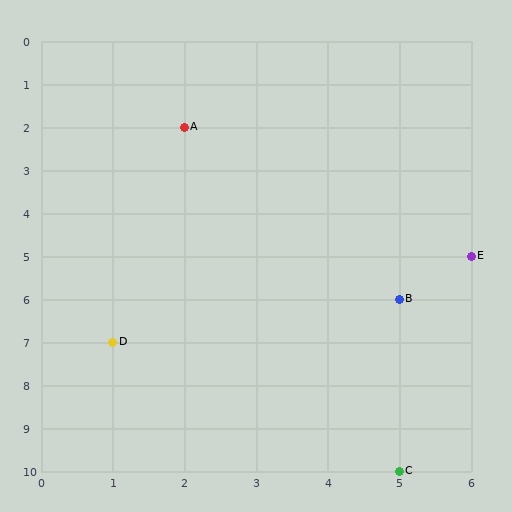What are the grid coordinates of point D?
Point D is at grid coordinates (1, 7).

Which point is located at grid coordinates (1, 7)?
Point D is at (1, 7).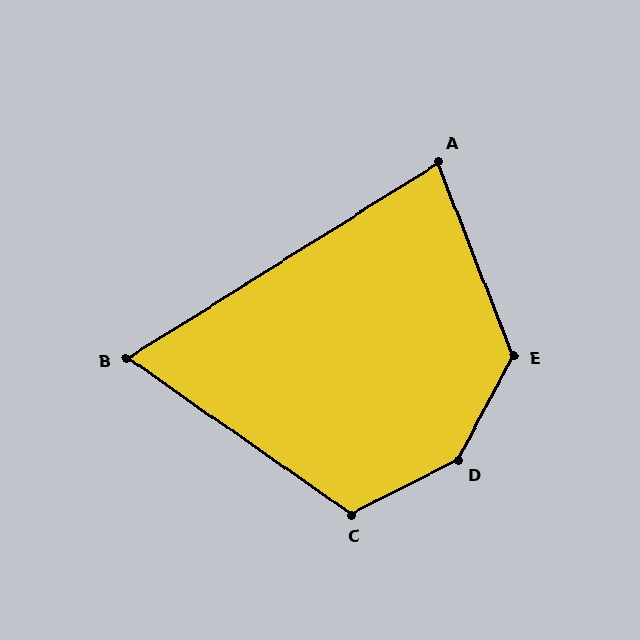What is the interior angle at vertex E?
Approximately 131 degrees (obtuse).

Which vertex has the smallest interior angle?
B, at approximately 67 degrees.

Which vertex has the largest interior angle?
D, at approximately 145 degrees.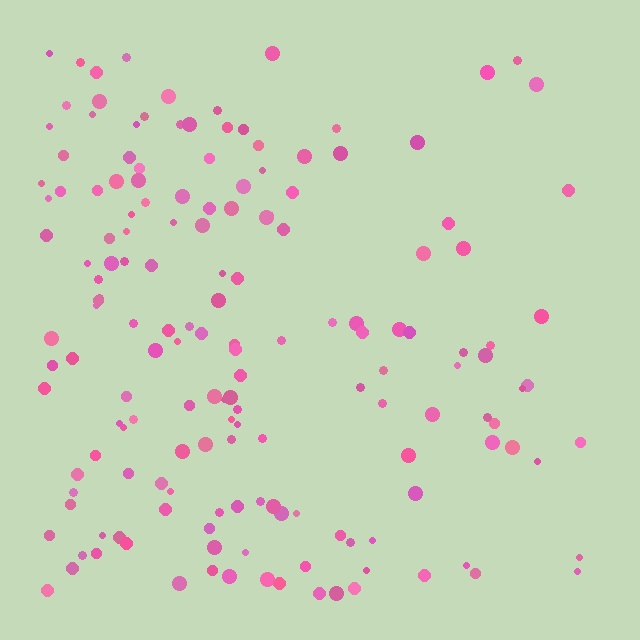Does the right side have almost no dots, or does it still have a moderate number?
Still a moderate number, just noticeably fewer than the left.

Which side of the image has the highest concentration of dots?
The left.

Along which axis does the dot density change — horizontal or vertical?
Horizontal.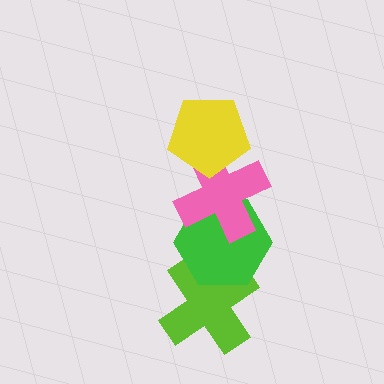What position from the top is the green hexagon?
The green hexagon is 3rd from the top.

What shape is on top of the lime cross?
The green hexagon is on top of the lime cross.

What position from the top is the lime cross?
The lime cross is 4th from the top.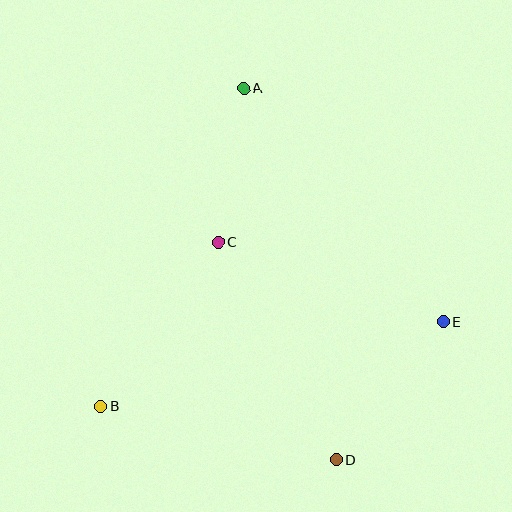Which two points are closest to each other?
Points A and C are closest to each other.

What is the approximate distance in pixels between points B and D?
The distance between B and D is approximately 241 pixels.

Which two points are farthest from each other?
Points A and D are farthest from each other.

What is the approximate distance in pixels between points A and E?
The distance between A and E is approximately 307 pixels.